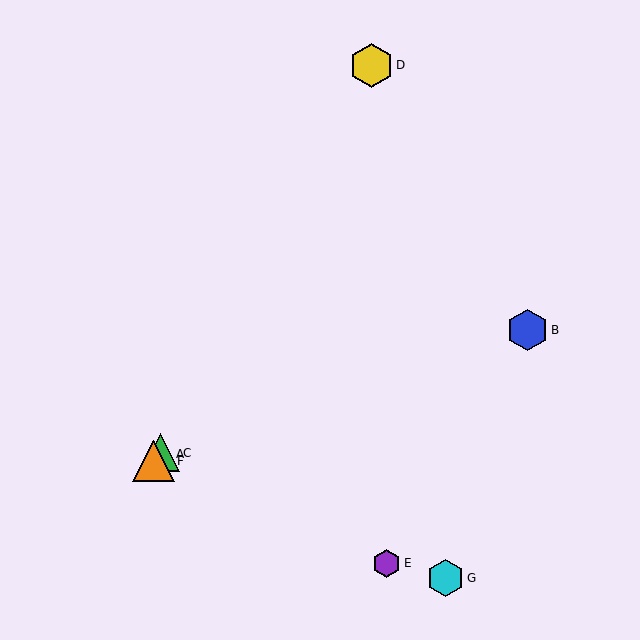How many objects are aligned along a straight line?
3 objects (A, C, F) are aligned along a straight line.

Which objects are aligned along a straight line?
Objects A, C, F are aligned along a straight line.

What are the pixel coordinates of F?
Object F is at (154, 461).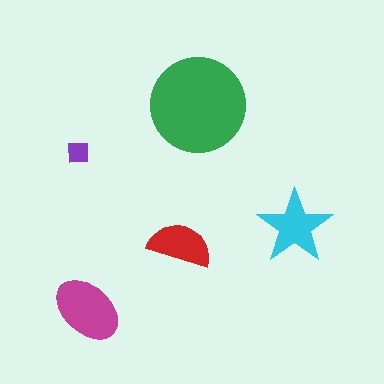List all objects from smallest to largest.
The purple square, the red semicircle, the cyan star, the magenta ellipse, the green circle.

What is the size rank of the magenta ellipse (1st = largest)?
2nd.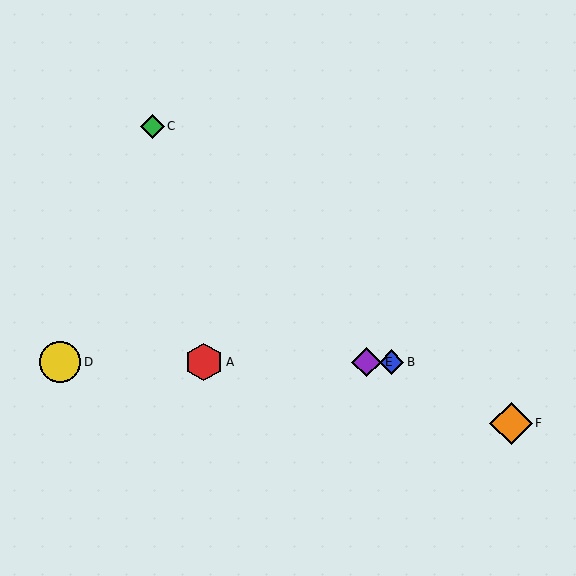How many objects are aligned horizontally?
4 objects (A, B, D, E) are aligned horizontally.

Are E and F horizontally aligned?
No, E is at y≈362 and F is at y≈423.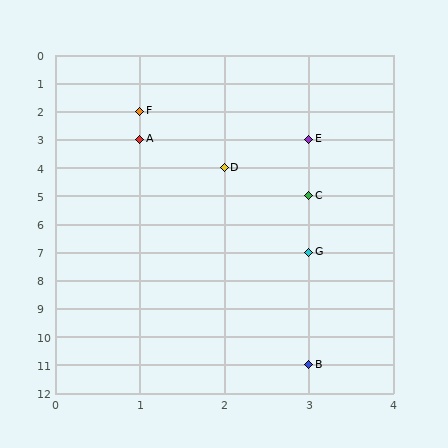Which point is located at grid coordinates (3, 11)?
Point B is at (3, 11).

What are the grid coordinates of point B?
Point B is at grid coordinates (3, 11).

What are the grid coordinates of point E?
Point E is at grid coordinates (3, 3).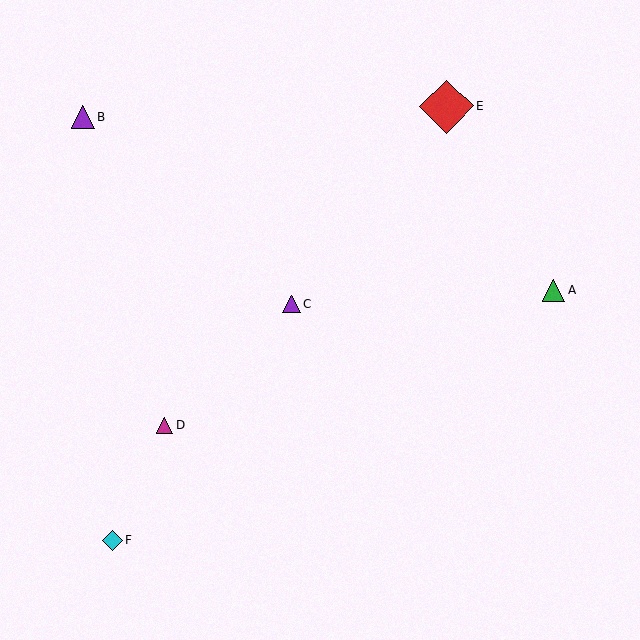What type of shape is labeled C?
Shape C is a purple triangle.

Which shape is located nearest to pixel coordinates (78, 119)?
The purple triangle (labeled B) at (83, 117) is nearest to that location.